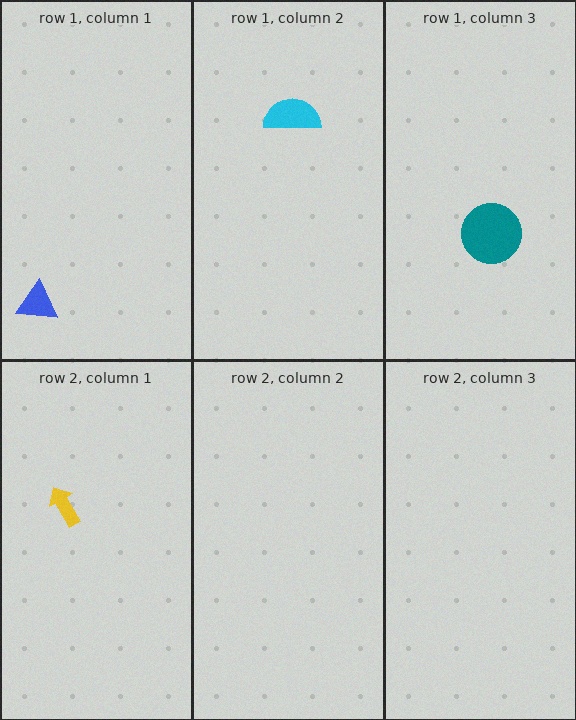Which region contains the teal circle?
The row 1, column 3 region.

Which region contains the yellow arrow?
The row 2, column 1 region.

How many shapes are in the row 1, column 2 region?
1.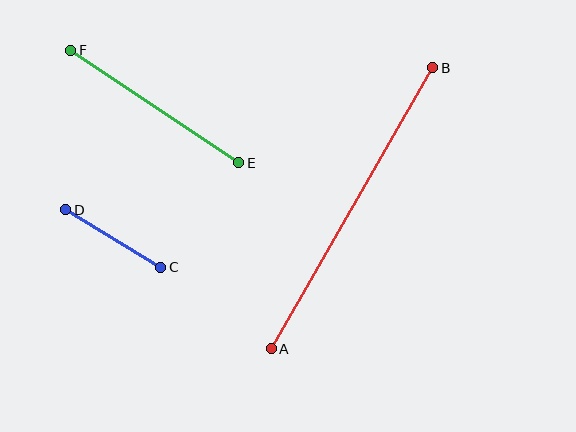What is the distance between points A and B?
The distance is approximately 324 pixels.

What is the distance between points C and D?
The distance is approximately 111 pixels.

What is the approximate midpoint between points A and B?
The midpoint is at approximately (352, 208) pixels.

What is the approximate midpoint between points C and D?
The midpoint is at approximately (113, 238) pixels.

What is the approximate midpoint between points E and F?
The midpoint is at approximately (155, 106) pixels.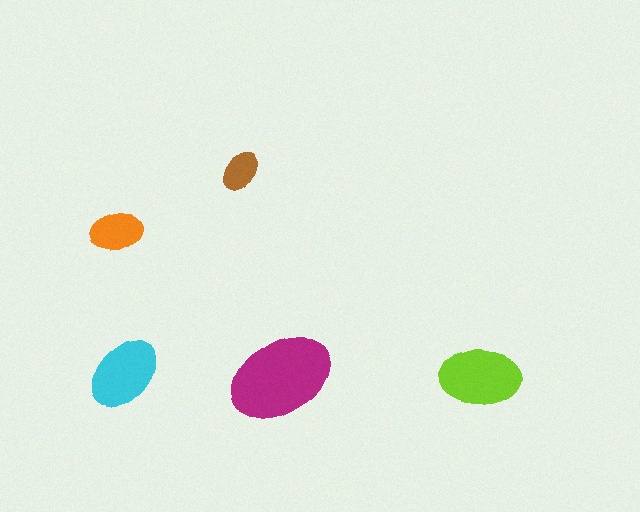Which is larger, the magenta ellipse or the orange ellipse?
The magenta one.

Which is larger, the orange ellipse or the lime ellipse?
The lime one.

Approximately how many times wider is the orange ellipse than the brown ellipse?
About 1.5 times wider.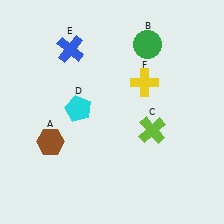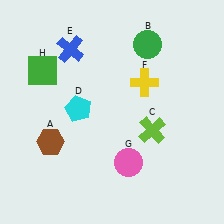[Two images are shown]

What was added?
A pink circle (G), a green square (H) were added in Image 2.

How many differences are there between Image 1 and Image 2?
There are 2 differences between the two images.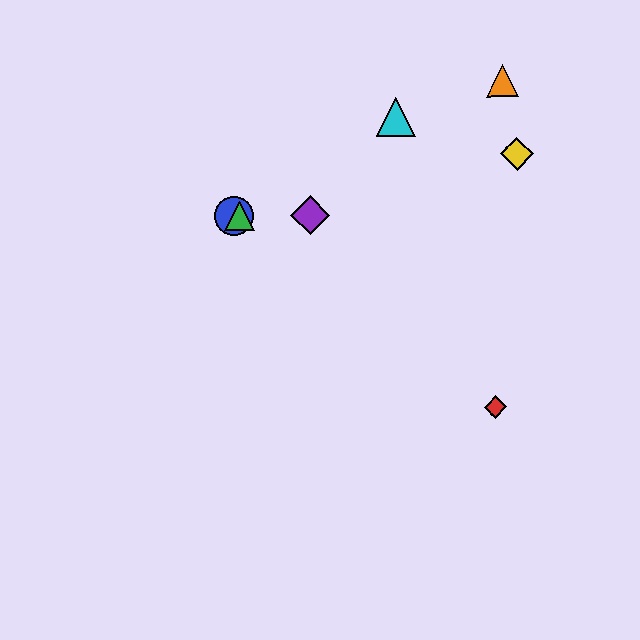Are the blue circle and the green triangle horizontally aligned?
Yes, both are at y≈216.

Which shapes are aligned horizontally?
The blue circle, the green triangle, the purple diamond are aligned horizontally.